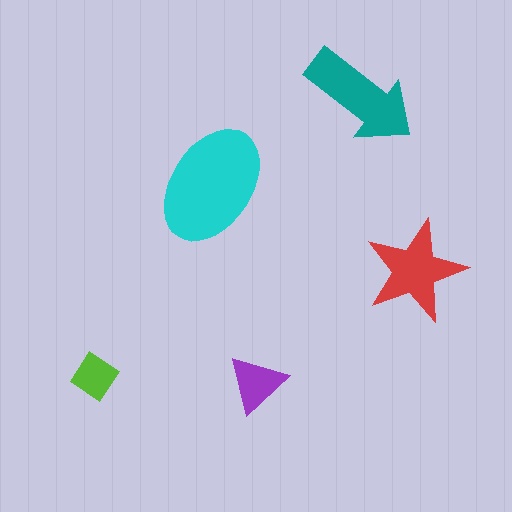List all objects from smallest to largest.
The lime diamond, the purple triangle, the red star, the teal arrow, the cyan ellipse.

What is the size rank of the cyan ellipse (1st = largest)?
1st.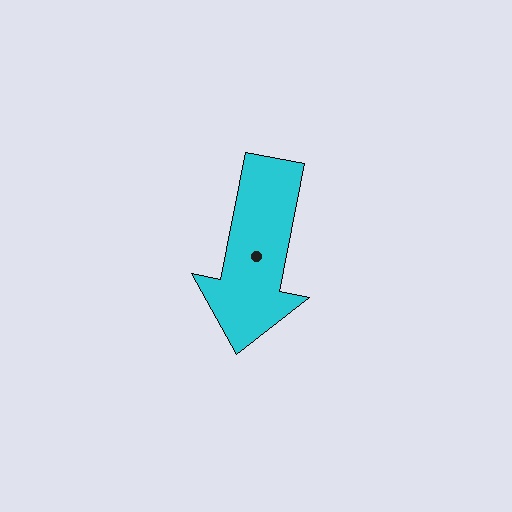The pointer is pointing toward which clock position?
Roughly 6 o'clock.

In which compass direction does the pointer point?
South.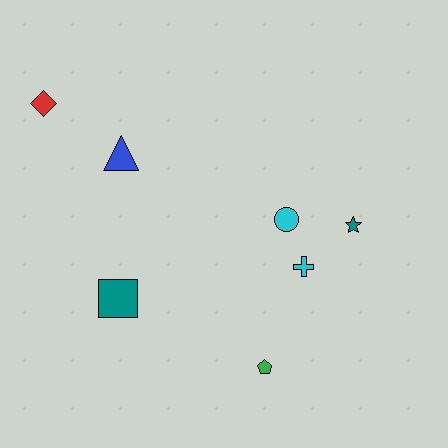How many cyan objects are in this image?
There are 2 cyan objects.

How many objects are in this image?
There are 7 objects.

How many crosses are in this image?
There is 1 cross.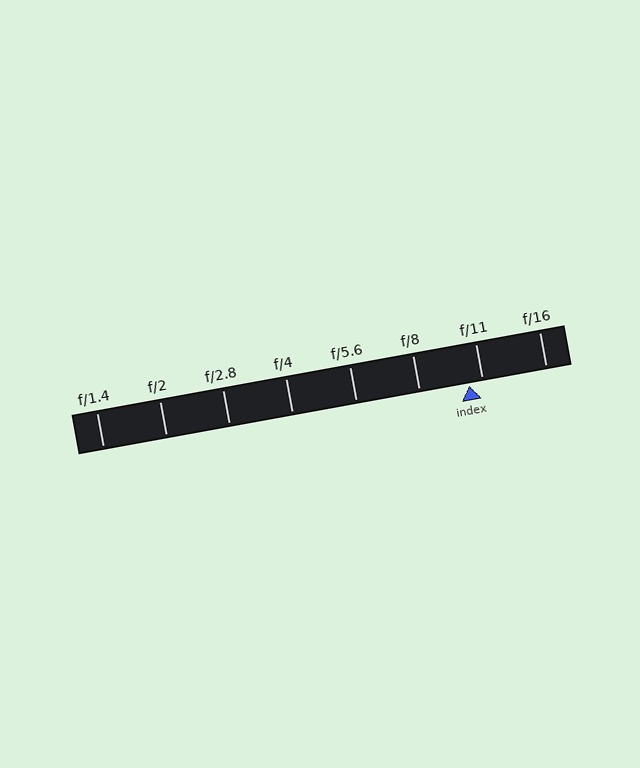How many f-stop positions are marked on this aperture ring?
There are 8 f-stop positions marked.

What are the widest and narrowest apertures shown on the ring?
The widest aperture shown is f/1.4 and the narrowest is f/16.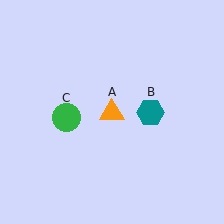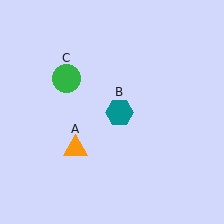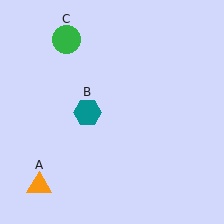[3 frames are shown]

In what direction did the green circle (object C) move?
The green circle (object C) moved up.